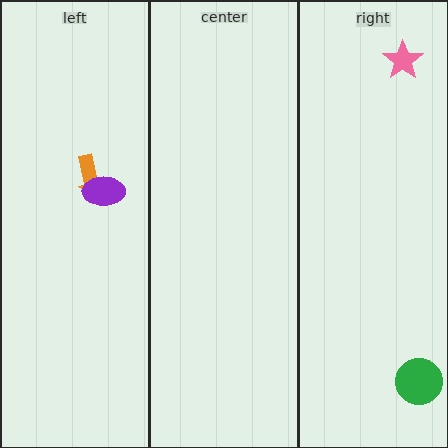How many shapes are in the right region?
2.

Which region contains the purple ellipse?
The left region.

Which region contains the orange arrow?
The left region.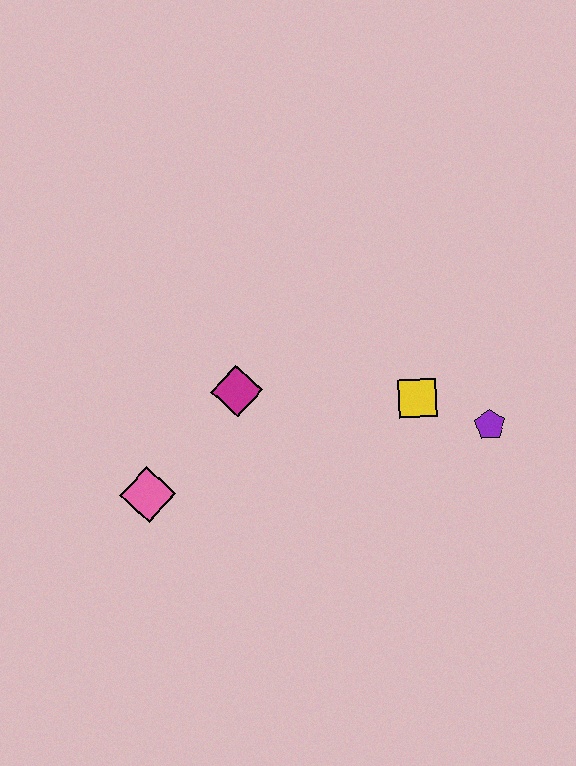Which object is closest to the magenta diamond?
The pink diamond is closest to the magenta diamond.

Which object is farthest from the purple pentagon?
The pink diamond is farthest from the purple pentagon.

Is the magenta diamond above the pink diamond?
Yes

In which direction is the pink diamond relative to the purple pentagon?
The pink diamond is to the left of the purple pentagon.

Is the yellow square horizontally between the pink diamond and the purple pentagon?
Yes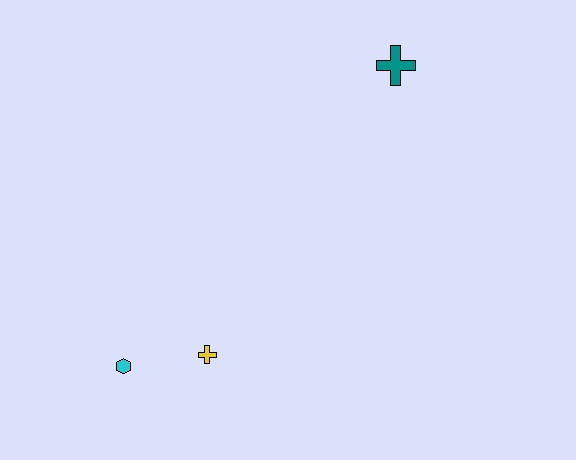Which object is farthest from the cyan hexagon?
The teal cross is farthest from the cyan hexagon.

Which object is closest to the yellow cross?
The cyan hexagon is closest to the yellow cross.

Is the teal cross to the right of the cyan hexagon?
Yes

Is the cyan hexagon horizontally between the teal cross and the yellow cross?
No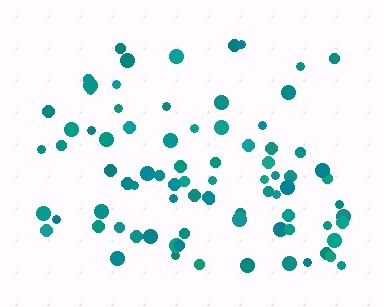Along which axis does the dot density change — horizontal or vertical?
Vertical.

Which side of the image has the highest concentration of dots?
The bottom.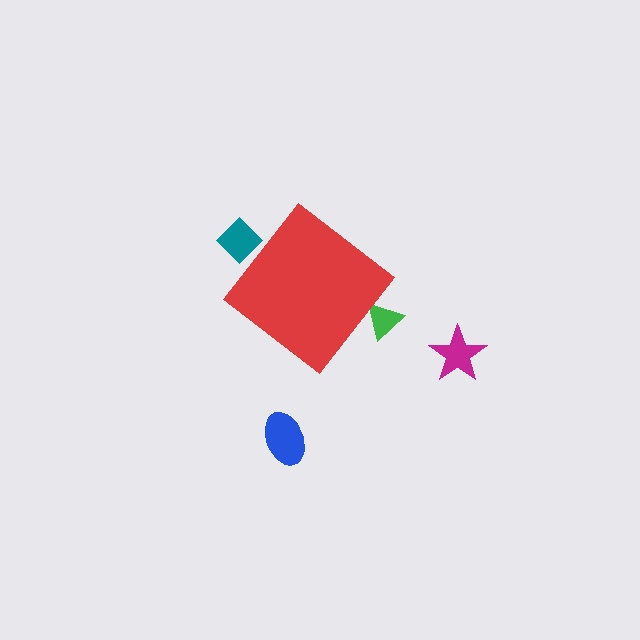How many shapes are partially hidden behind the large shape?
2 shapes are partially hidden.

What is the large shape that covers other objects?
A red diamond.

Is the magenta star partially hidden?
No, the magenta star is fully visible.